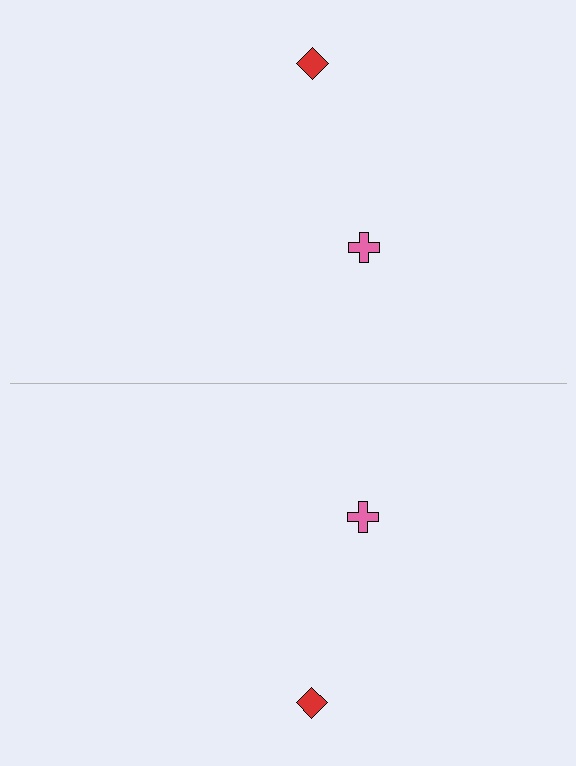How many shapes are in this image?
There are 4 shapes in this image.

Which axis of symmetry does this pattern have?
The pattern has a horizontal axis of symmetry running through the center of the image.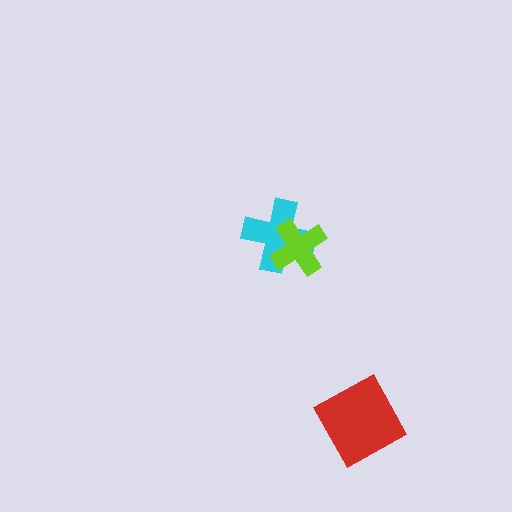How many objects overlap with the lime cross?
1 object overlaps with the lime cross.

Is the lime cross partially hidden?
No, no other shape covers it.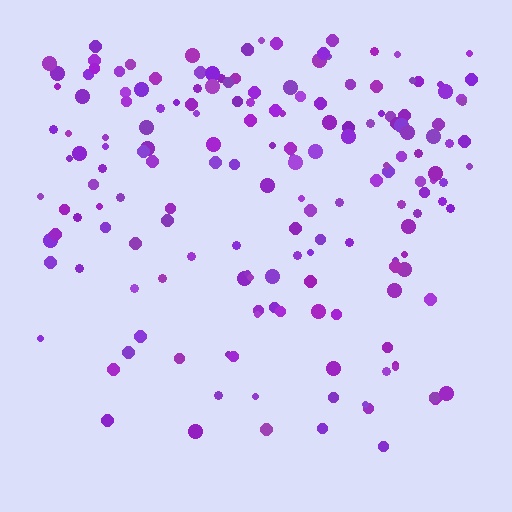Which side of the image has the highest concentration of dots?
The top.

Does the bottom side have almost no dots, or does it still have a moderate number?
Still a moderate number, just noticeably fewer than the top.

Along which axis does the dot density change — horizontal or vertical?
Vertical.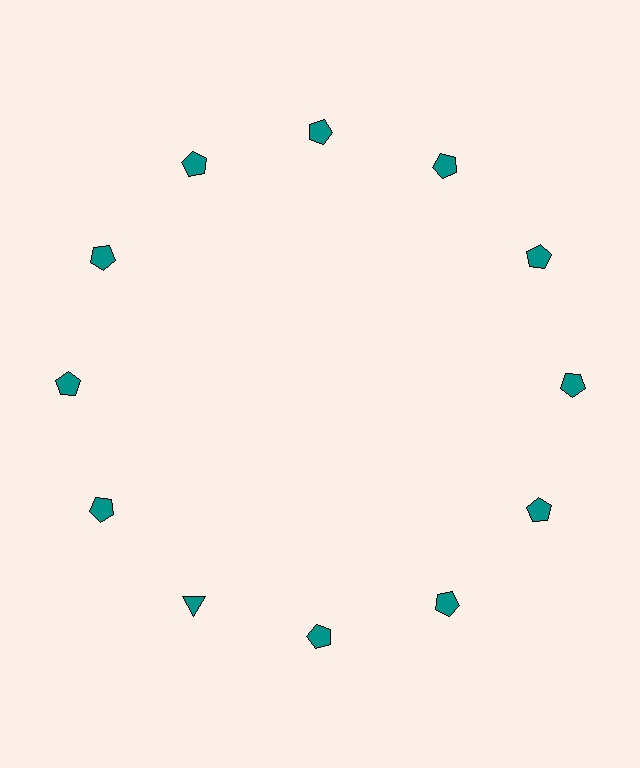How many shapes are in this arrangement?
There are 12 shapes arranged in a ring pattern.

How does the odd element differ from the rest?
It has a different shape: triangle instead of pentagon.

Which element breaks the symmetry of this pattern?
The teal triangle at roughly the 7 o'clock position breaks the symmetry. All other shapes are teal pentagons.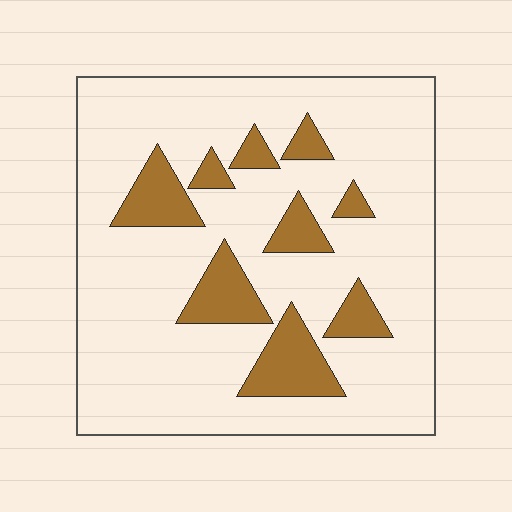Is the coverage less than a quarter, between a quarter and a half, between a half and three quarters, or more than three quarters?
Less than a quarter.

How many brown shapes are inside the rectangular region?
9.